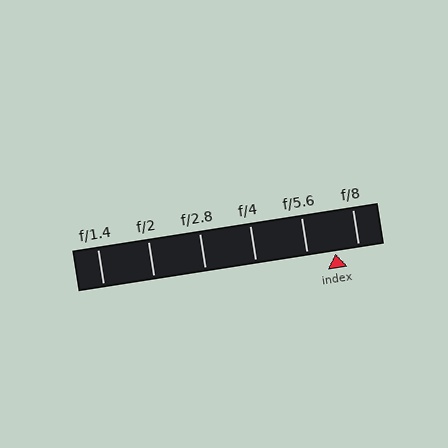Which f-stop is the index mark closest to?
The index mark is closest to f/8.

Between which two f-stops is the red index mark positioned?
The index mark is between f/5.6 and f/8.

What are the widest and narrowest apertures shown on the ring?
The widest aperture shown is f/1.4 and the narrowest is f/8.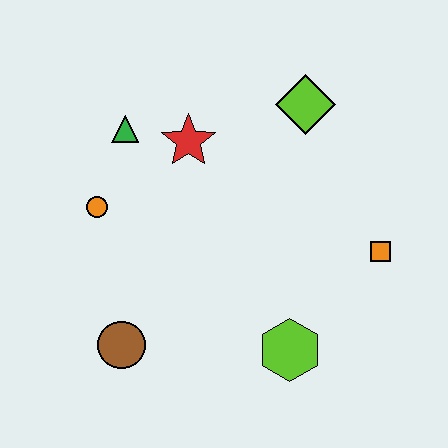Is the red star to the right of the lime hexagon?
No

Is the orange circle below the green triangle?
Yes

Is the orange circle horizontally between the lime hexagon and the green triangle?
No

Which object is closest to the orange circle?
The green triangle is closest to the orange circle.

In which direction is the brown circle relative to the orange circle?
The brown circle is below the orange circle.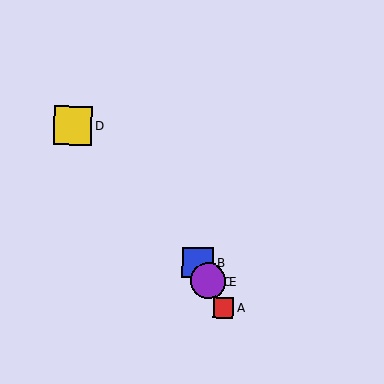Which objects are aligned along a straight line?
Objects A, B, C, E are aligned along a straight line.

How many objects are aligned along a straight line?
4 objects (A, B, C, E) are aligned along a straight line.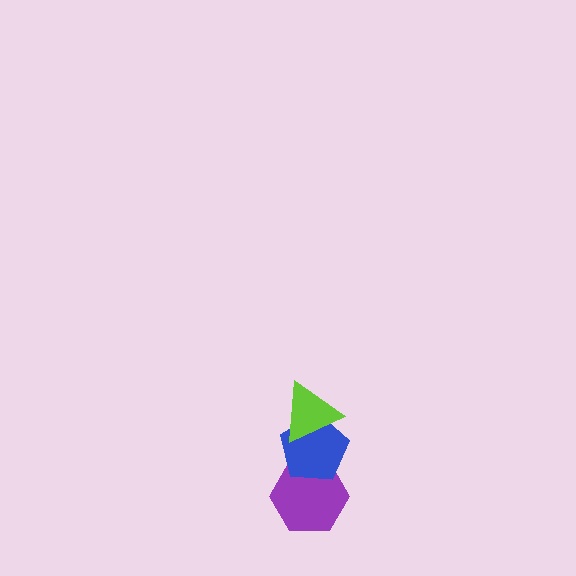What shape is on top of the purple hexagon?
The blue pentagon is on top of the purple hexagon.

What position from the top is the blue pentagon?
The blue pentagon is 2nd from the top.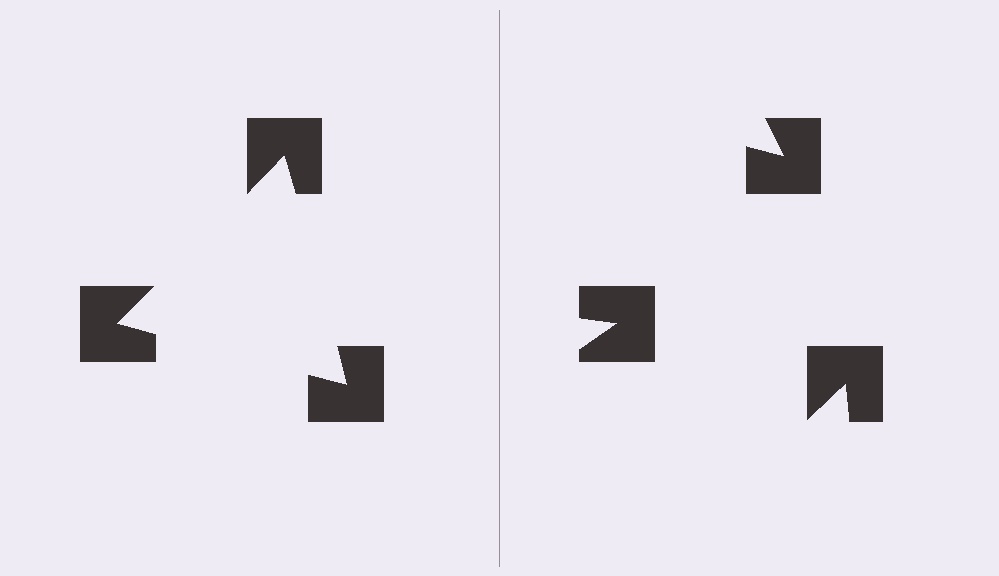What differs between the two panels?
The notched squares are positioned identically on both sides; only the wedge orientations differ. On the left they align to a triangle; on the right they are misaligned.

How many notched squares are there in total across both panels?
6 — 3 on each side.